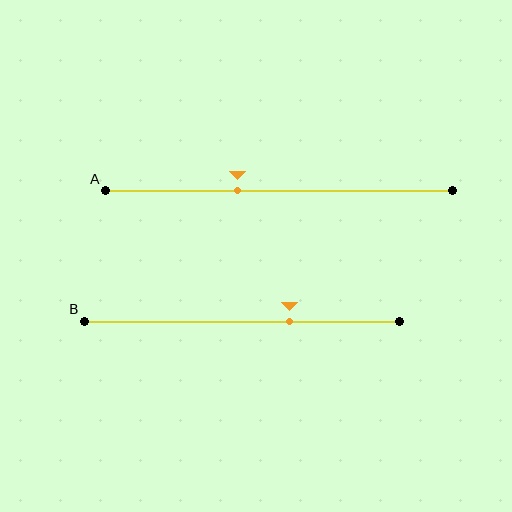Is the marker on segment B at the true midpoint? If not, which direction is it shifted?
No, the marker on segment B is shifted to the right by about 15% of the segment length.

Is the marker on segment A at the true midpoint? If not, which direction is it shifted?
No, the marker on segment A is shifted to the left by about 12% of the segment length.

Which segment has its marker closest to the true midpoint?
Segment A has its marker closest to the true midpoint.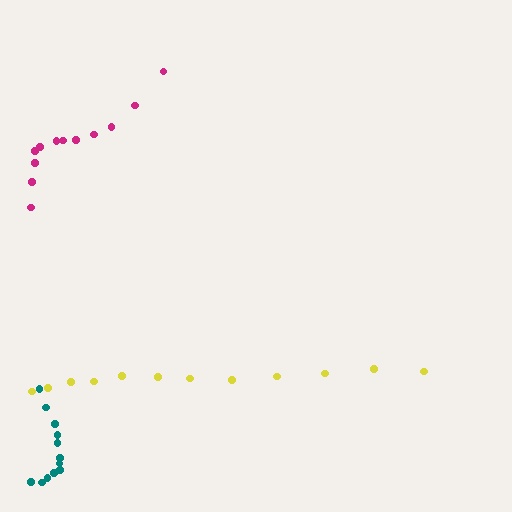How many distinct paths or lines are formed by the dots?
There are 3 distinct paths.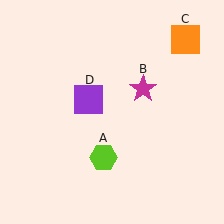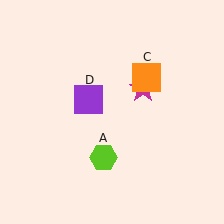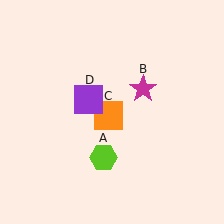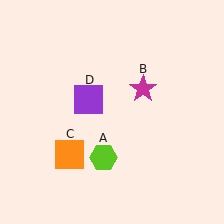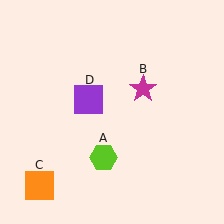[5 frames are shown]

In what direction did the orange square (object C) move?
The orange square (object C) moved down and to the left.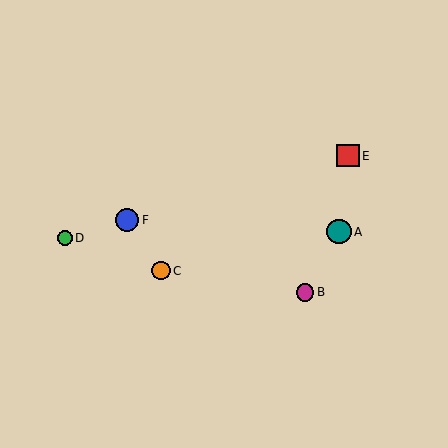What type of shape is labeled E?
Shape E is a red square.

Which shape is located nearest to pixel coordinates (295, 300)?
The magenta circle (labeled B) at (305, 292) is nearest to that location.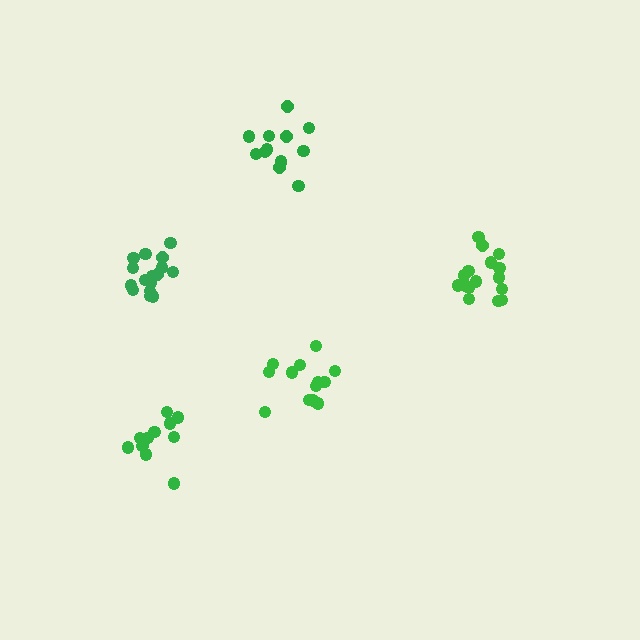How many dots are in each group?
Group 1: 16 dots, Group 2: 13 dots, Group 3: 16 dots, Group 4: 11 dots, Group 5: 13 dots (69 total).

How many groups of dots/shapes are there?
There are 5 groups.